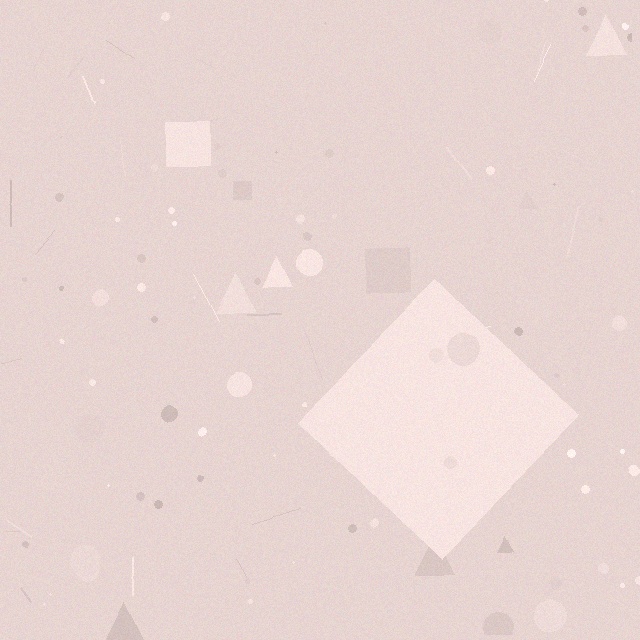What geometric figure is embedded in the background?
A diamond is embedded in the background.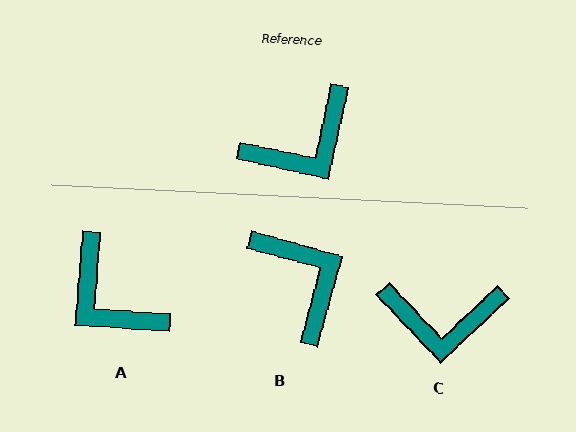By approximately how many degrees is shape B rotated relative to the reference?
Approximately 87 degrees counter-clockwise.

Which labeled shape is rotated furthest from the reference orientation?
B, about 87 degrees away.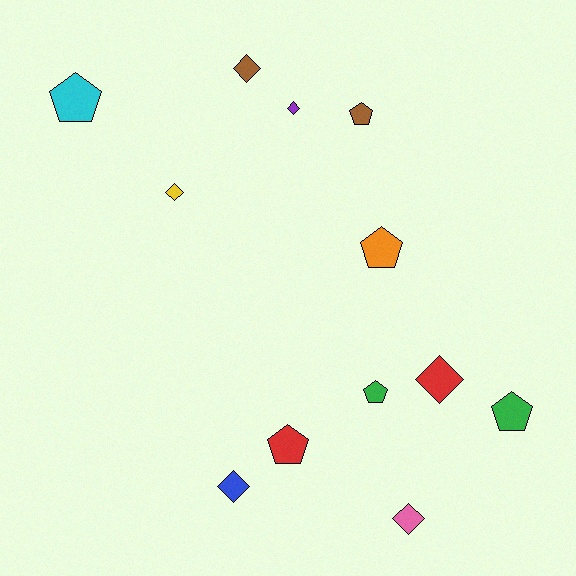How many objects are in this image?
There are 12 objects.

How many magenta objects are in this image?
There are no magenta objects.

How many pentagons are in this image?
There are 6 pentagons.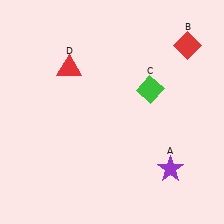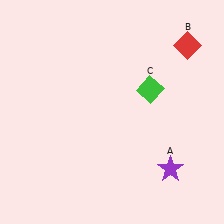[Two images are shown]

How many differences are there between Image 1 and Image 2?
There is 1 difference between the two images.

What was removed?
The red triangle (D) was removed in Image 2.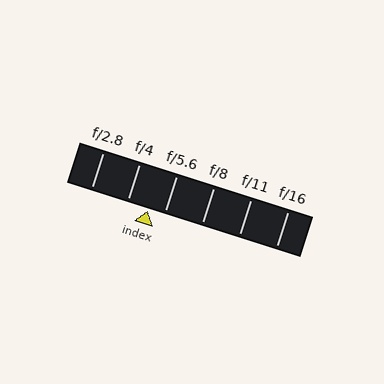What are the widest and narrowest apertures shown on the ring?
The widest aperture shown is f/2.8 and the narrowest is f/16.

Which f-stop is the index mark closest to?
The index mark is closest to f/5.6.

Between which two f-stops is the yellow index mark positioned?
The index mark is between f/4 and f/5.6.